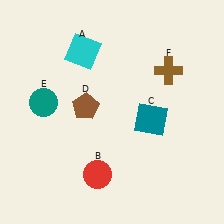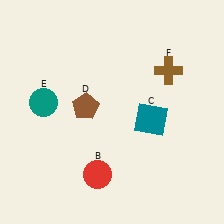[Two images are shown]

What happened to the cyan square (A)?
The cyan square (A) was removed in Image 2. It was in the top-left area of Image 1.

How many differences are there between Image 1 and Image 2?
There is 1 difference between the two images.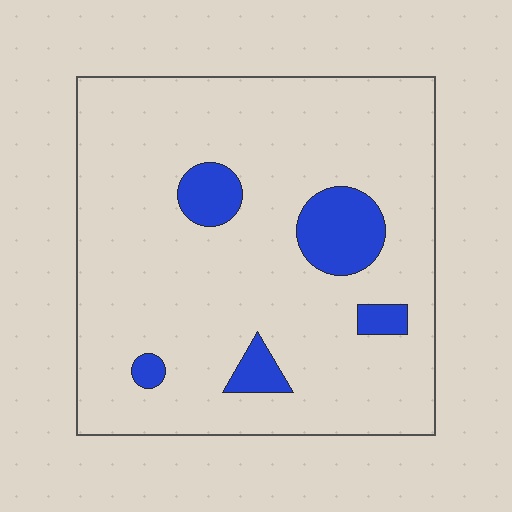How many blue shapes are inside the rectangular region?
5.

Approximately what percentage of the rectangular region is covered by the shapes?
Approximately 10%.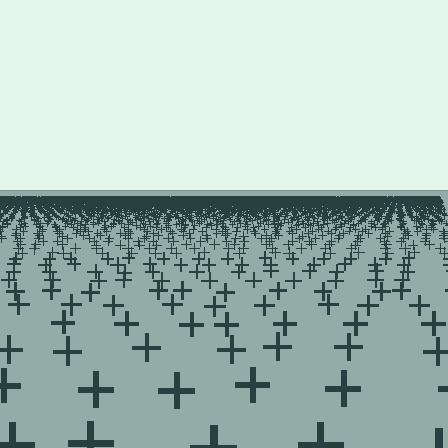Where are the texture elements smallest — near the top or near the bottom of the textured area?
Near the top.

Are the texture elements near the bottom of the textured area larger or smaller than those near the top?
Larger. Near the bottom, elements are closer to the viewer and appear at a bigger on-screen size.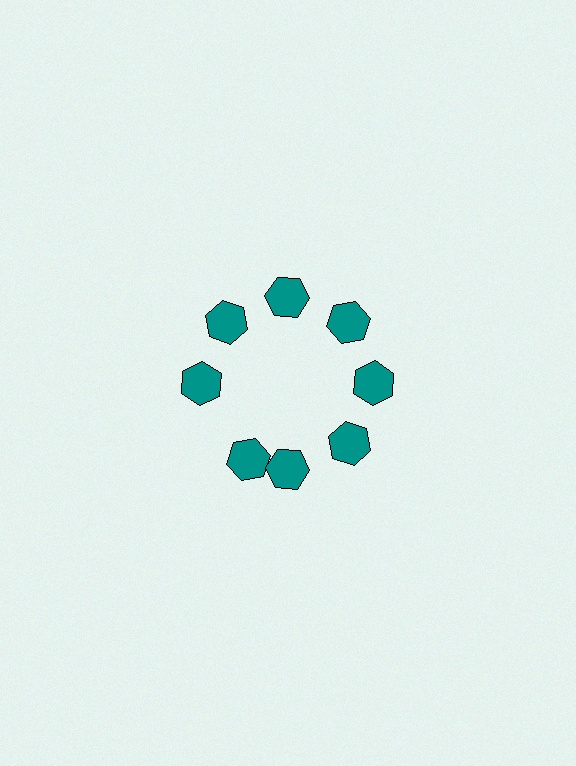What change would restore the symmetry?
The symmetry would be restored by rotating it back into even spacing with its neighbors so that all 8 hexagons sit at equal angles and equal distance from the center.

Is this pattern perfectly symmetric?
No. The 8 teal hexagons are arranged in a ring, but one element near the 8 o'clock position is rotated out of alignment along the ring, breaking the 8-fold rotational symmetry.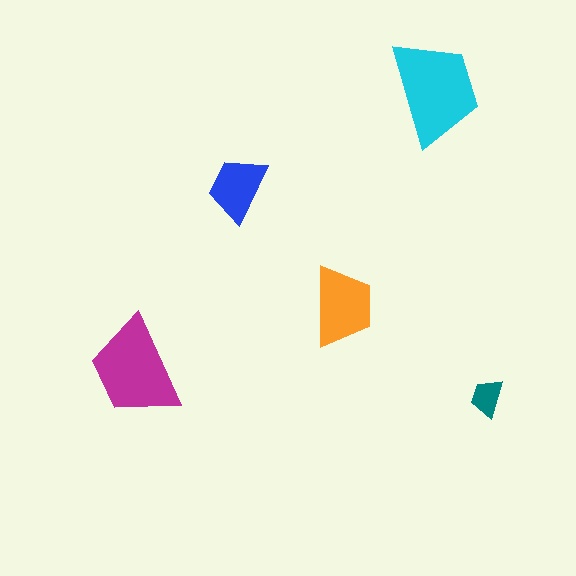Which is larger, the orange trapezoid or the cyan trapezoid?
The cyan one.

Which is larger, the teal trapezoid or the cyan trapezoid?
The cyan one.